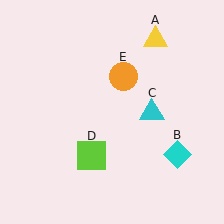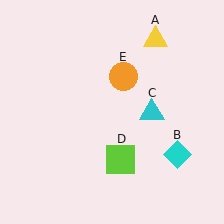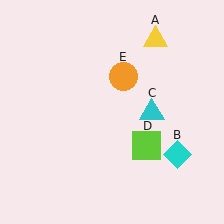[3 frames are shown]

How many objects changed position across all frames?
1 object changed position: lime square (object D).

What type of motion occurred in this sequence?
The lime square (object D) rotated counterclockwise around the center of the scene.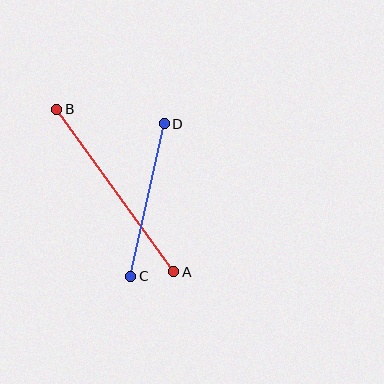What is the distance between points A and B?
The distance is approximately 200 pixels.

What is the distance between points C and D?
The distance is approximately 156 pixels.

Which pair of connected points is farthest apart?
Points A and B are farthest apart.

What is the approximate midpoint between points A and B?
The midpoint is at approximately (115, 190) pixels.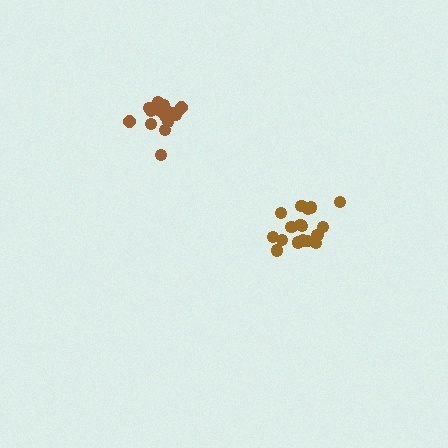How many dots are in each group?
Group 1: 17 dots, Group 2: 16 dots (33 total).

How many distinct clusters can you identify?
There are 2 distinct clusters.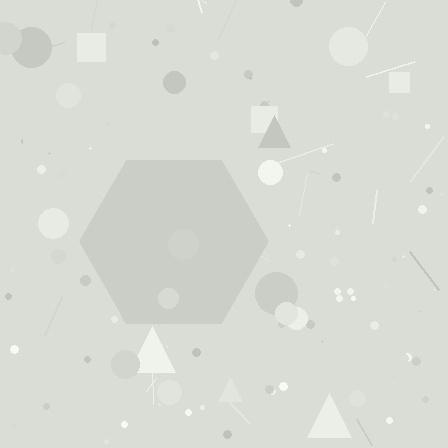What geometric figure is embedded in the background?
A hexagon is embedded in the background.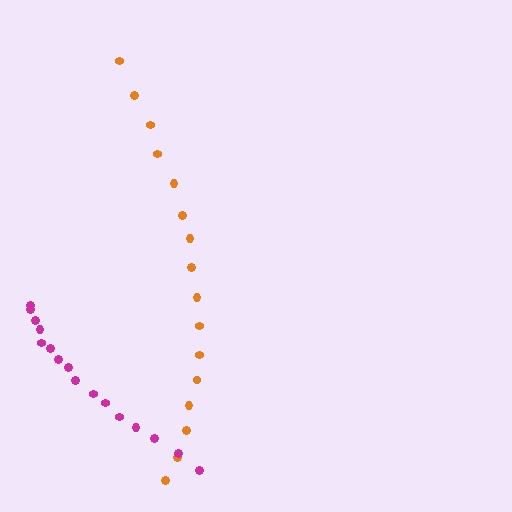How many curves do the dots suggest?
There are 2 distinct paths.